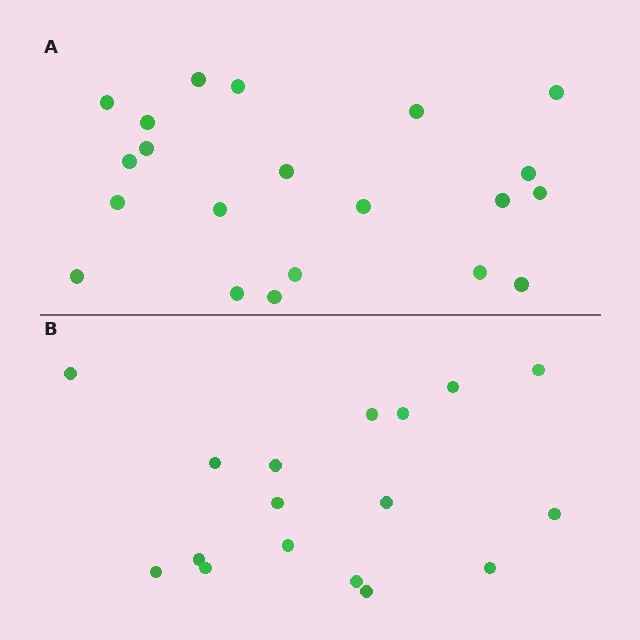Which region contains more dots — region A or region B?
Region A (the top region) has more dots.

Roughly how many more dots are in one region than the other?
Region A has about 4 more dots than region B.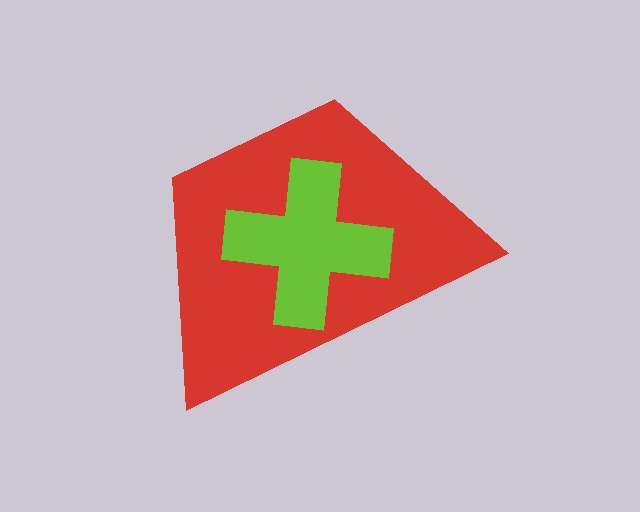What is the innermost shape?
The lime cross.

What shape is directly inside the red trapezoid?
The lime cross.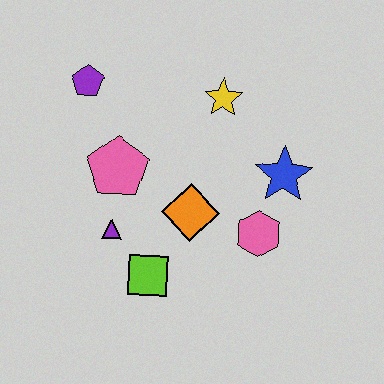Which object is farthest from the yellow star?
The lime square is farthest from the yellow star.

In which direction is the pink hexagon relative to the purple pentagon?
The pink hexagon is to the right of the purple pentagon.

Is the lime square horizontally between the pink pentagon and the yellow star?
Yes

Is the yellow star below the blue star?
No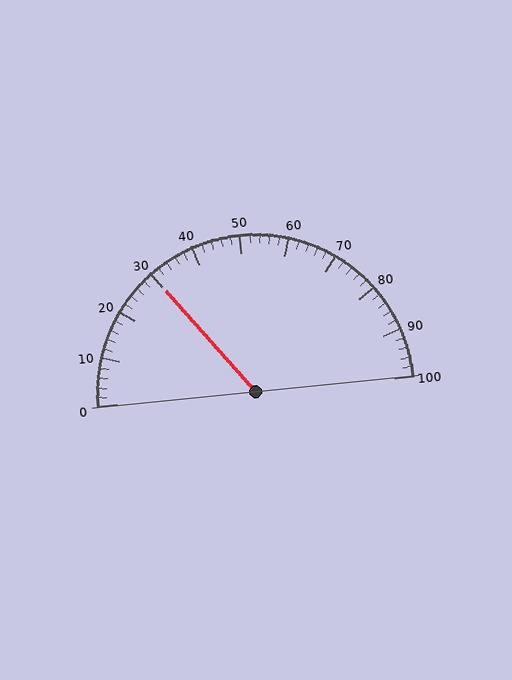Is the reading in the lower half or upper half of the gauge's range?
The reading is in the lower half of the range (0 to 100).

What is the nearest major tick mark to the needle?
The nearest major tick mark is 30.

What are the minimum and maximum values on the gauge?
The gauge ranges from 0 to 100.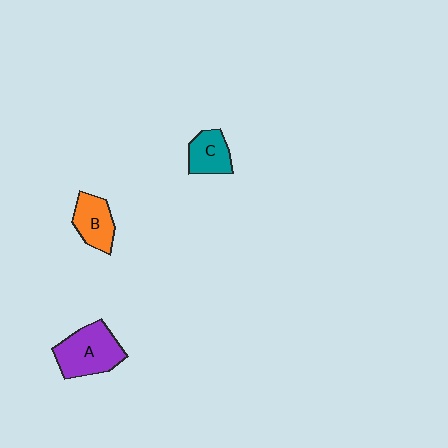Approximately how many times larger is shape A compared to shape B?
Approximately 1.5 times.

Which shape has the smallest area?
Shape C (teal).